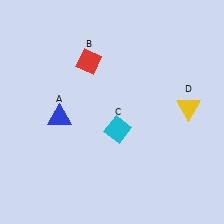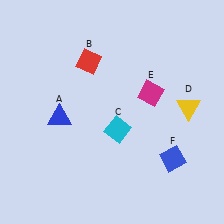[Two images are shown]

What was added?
A magenta diamond (E), a blue diamond (F) were added in Image 2.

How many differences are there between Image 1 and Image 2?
There are 2 differences between the two images.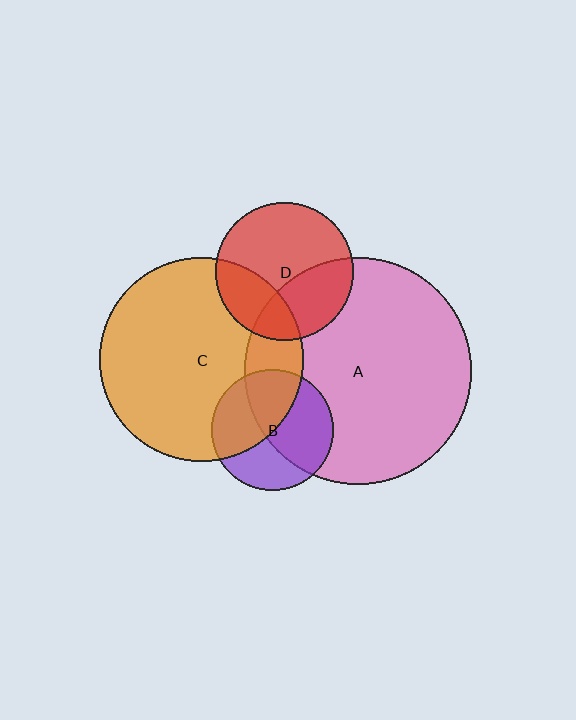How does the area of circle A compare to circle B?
Approximately 3.5 times.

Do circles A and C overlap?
Yes.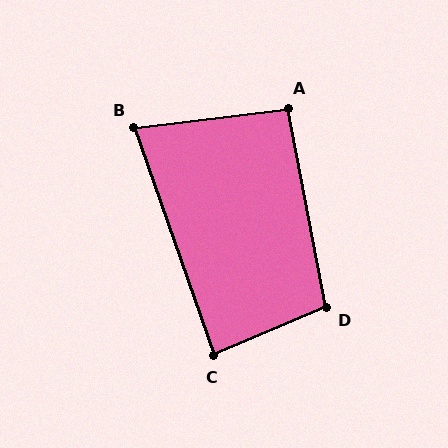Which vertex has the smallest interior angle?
B, at approximately 78 degrees.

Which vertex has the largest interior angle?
D, at approximately 102 degrees.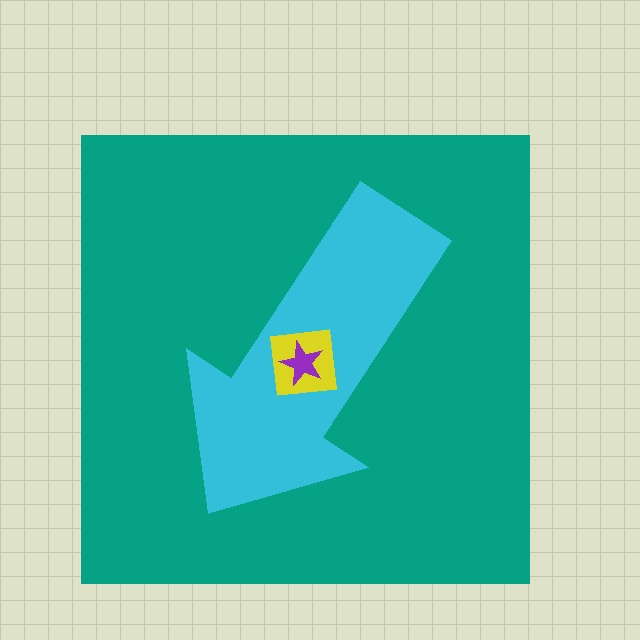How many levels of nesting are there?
4.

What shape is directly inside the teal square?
The cyan arrow.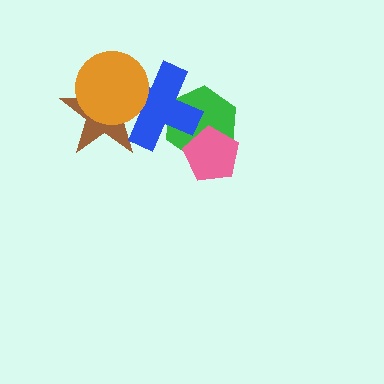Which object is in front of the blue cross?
The orange circle is in front of the blue cross.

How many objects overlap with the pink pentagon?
1 object overlaps with the pink pentagon.